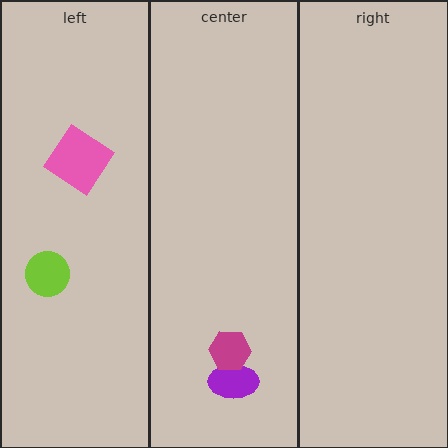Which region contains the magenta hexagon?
The center region.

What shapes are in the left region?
The pink diamond, the lime circle.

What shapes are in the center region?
The purple ellipse, the magenta hexagon.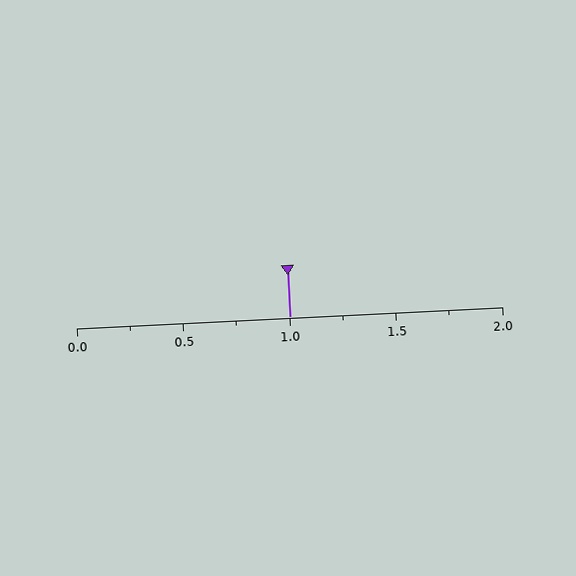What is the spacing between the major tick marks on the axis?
The major ticks are spaced 0.5 apart.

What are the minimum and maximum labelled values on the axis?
The axis runs from 0.0 to 2.0.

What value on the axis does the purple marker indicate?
The marker indicates approximately 1.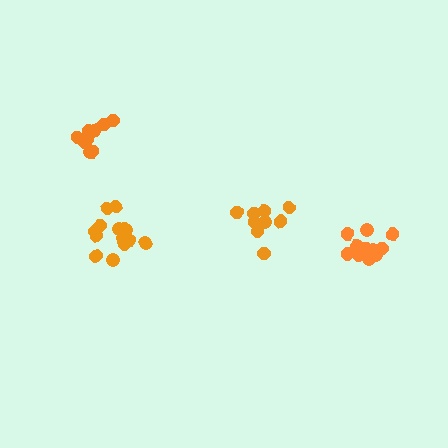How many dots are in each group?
Group 1: 9 dots, Group 2: 14 dots, Group 3: 9 dots, Group 4: 13 dots (45 total).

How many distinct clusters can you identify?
There are 4 distinct clusters.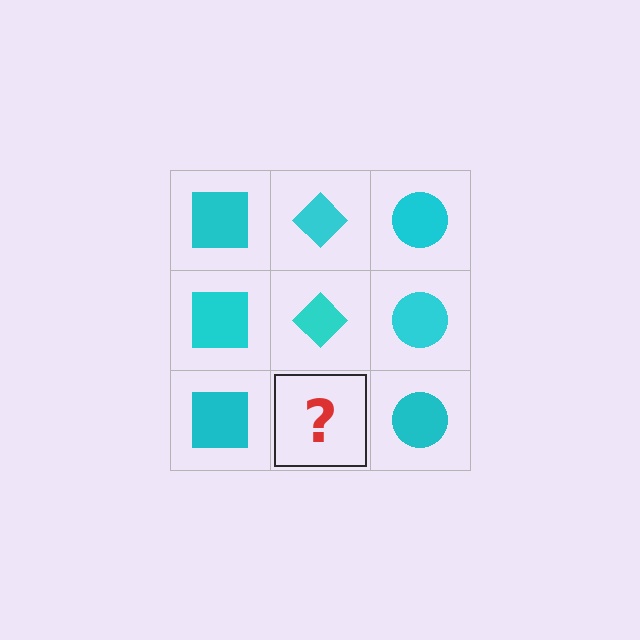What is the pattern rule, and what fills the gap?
The rule is that each column has a consistent shape. The gap should be filled with a cyan diamond.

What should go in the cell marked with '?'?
The missing cell should contain a cyan diamond.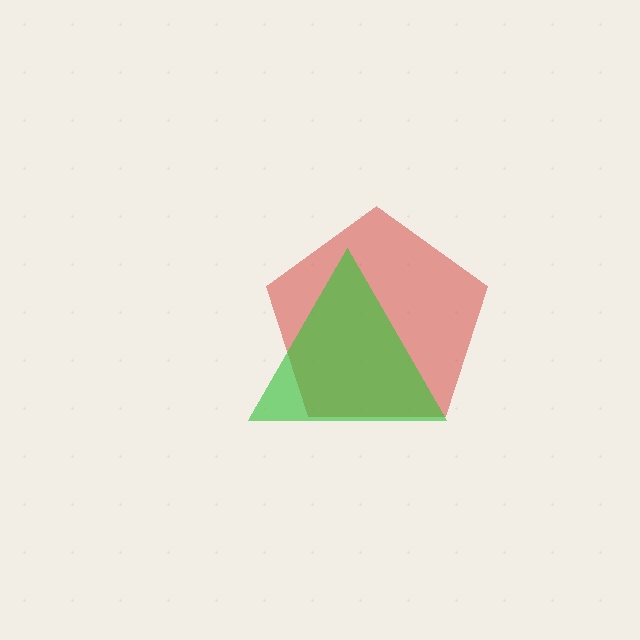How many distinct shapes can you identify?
There are 2 distinct shapes: a red pentagon, a green triangle.